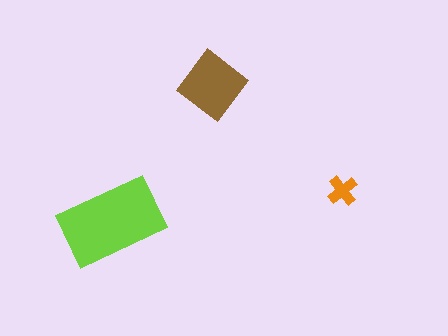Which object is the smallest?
The orange cross.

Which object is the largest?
The lime rectangle.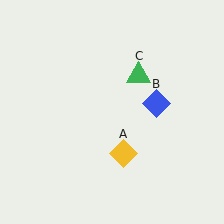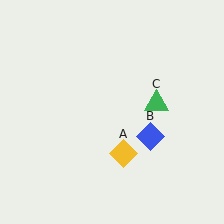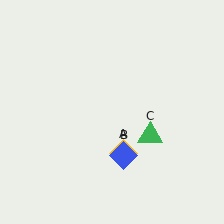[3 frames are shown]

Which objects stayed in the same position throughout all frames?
Yellow diamond (object A) remained stationary.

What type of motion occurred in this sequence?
The blue diamond (object B), green triangle (object C) rotated clockwise around the center of the scene.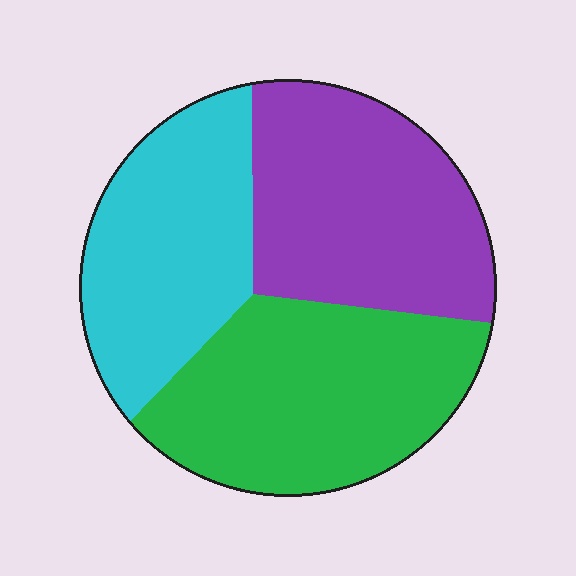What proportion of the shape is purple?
Purple takes up about one third (1/3) of the shape.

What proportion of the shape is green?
Green takes up between a quarter and a half of the shape.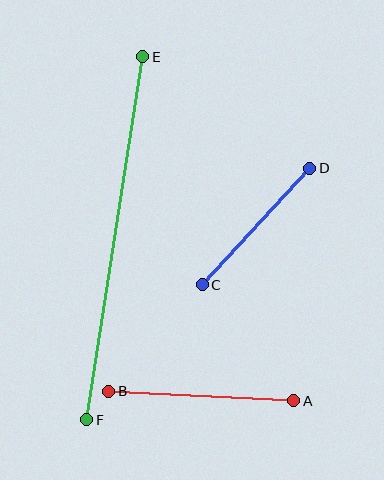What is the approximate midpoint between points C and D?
The midpoint is at approximately (256, 227) pixels.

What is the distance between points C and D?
The distance is approximately 159 pixels.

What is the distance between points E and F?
The distance is approximately 367 pixels.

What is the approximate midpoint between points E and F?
The midpoint is at approximately (115, 238) pixels.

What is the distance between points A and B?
The distance is approximately 185 pixels.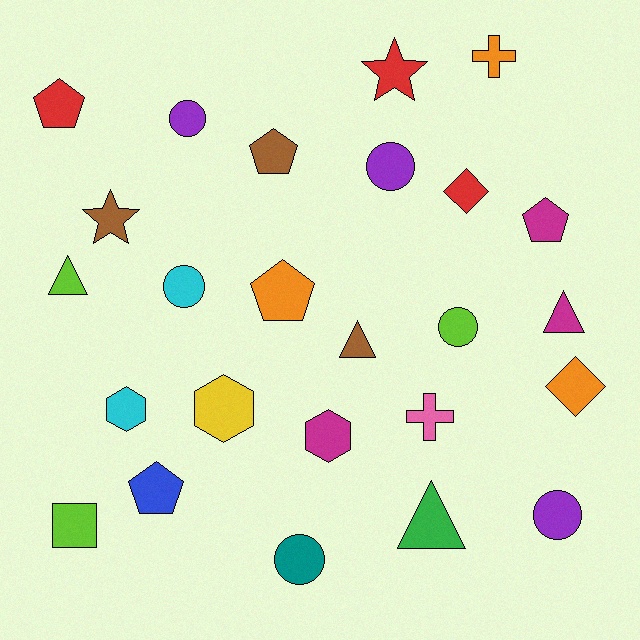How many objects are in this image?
There are 25 objects.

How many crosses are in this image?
There are 2 crosses.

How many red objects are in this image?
There are 3 red objects.